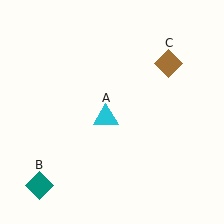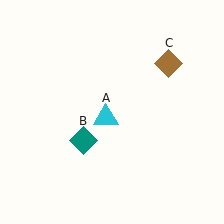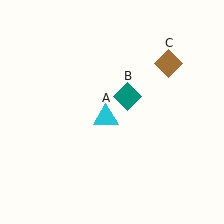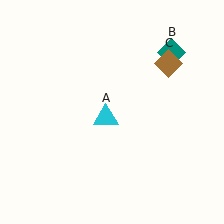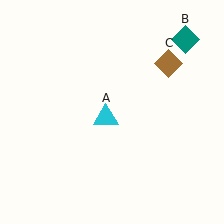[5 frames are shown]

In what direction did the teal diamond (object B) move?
The teal diamond (object B) moved up and to the right.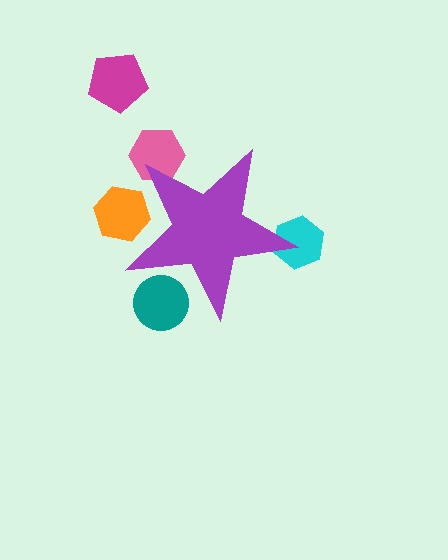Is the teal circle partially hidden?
Yes, the teal circle is partially hidden behind the purple star.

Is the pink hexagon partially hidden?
Yes, the pink hexagon is partially hidden behind the purple star.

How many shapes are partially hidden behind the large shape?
4 shapes are partially hidden.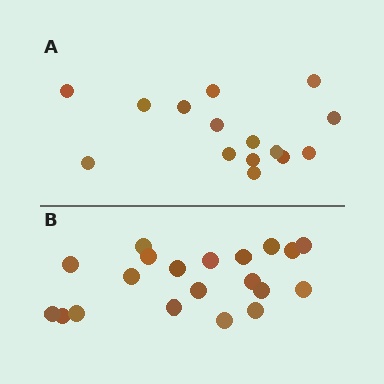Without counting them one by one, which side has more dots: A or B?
Region B (the bottom region) has more dots.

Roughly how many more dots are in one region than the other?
Region B has about 5 more dots than region A.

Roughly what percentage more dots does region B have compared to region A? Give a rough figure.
About 35% more.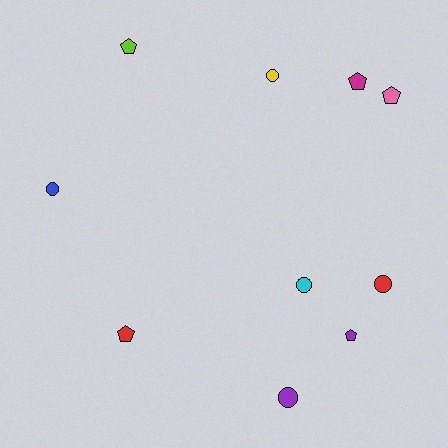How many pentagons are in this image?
There are 5 pentagons.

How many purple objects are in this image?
There are 2 purple objects.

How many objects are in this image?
There are 10 objects.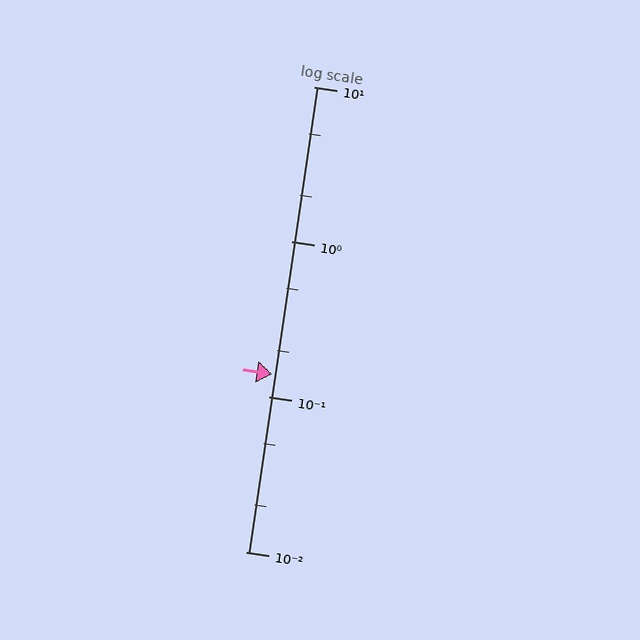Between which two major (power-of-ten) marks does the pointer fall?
The pointer is between 0.1 and 1.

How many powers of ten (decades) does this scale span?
The scale spans 3 decades, from 0.01 to 10.